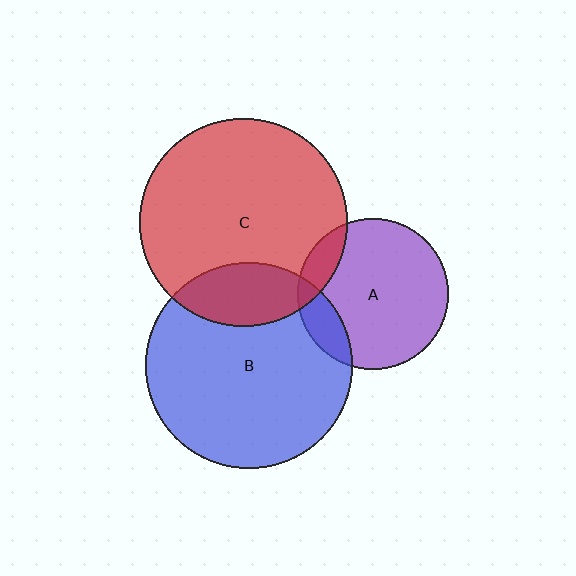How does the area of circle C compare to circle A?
Approximately 1.9 times.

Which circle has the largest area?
Circle C (red).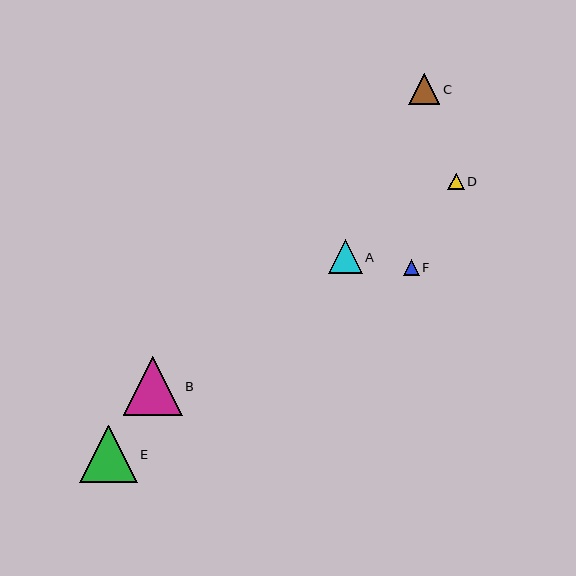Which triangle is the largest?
Triangle B is the largest with a size of approximately 59 pixels.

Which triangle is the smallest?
Triangle F is the smallest with a size of approximately 16 pixels.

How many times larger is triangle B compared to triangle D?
Triangle B is approximately 3.6 times the size of triangle D.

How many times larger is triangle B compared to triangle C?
Triangle B is approximately 1.9 times the size of triangle C.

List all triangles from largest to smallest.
From largest to smallest: B, E, A, C, D, F.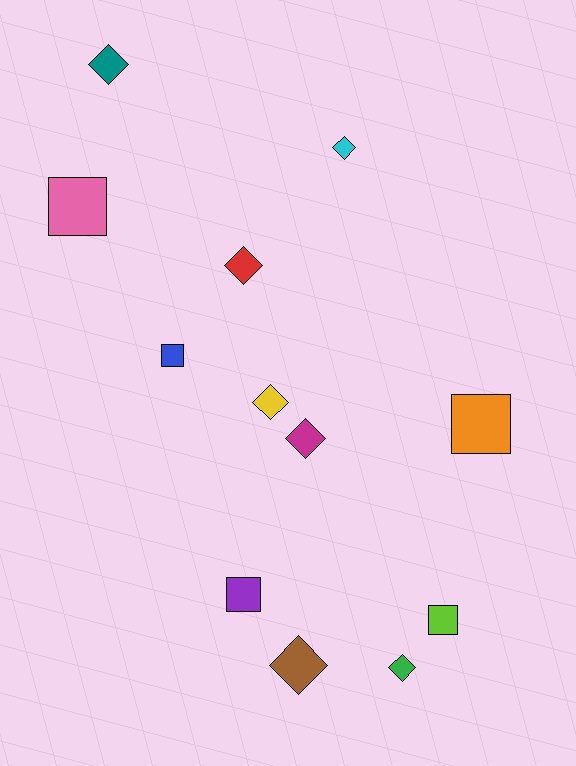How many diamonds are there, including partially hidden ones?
There are 7 diamonds.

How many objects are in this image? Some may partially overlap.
There are 12 objects.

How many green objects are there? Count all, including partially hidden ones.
There is 1 green object.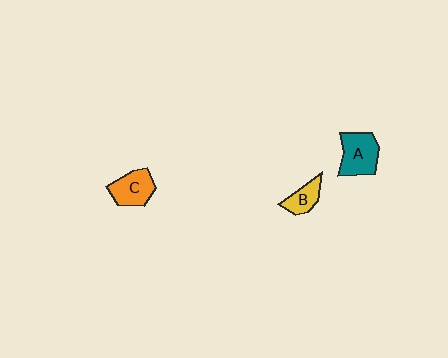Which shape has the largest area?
Shape A (teal).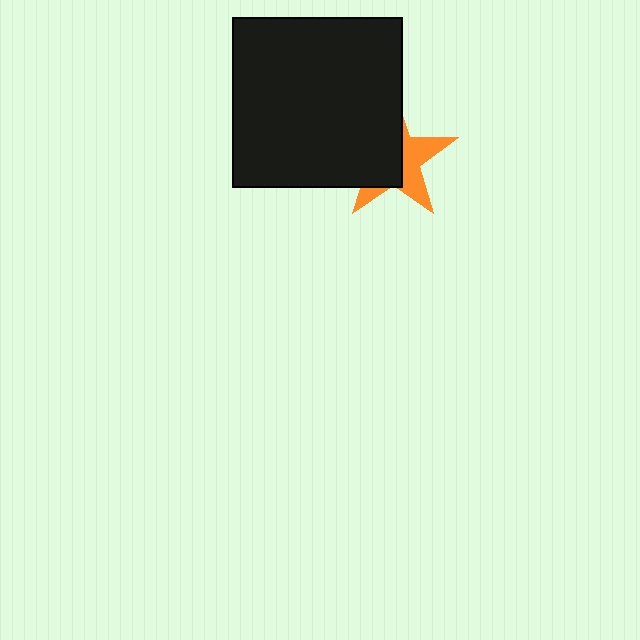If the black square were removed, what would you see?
You would see the complete orange star.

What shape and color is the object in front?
The object in front is a black square.